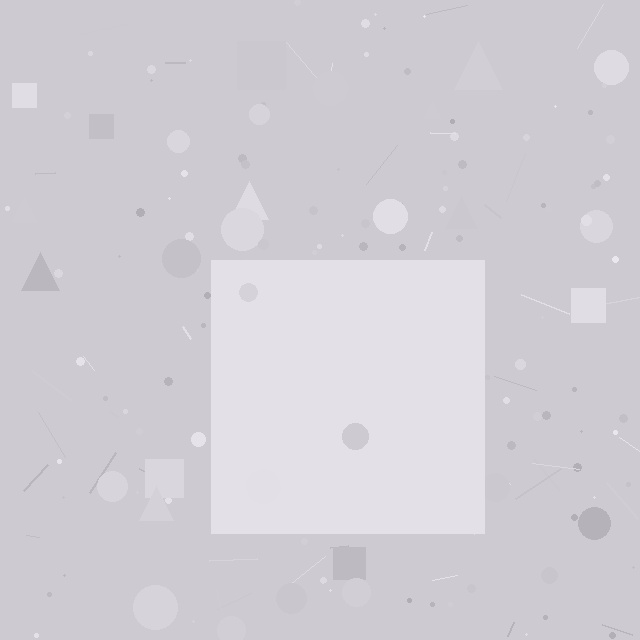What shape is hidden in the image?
A square is hidden in the image.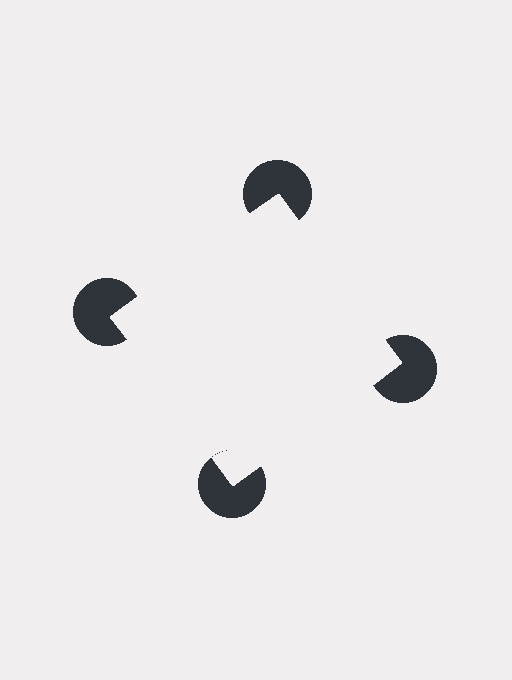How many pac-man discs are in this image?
There are 4 — one at each vertex of the illusory square.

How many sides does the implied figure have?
4 sides.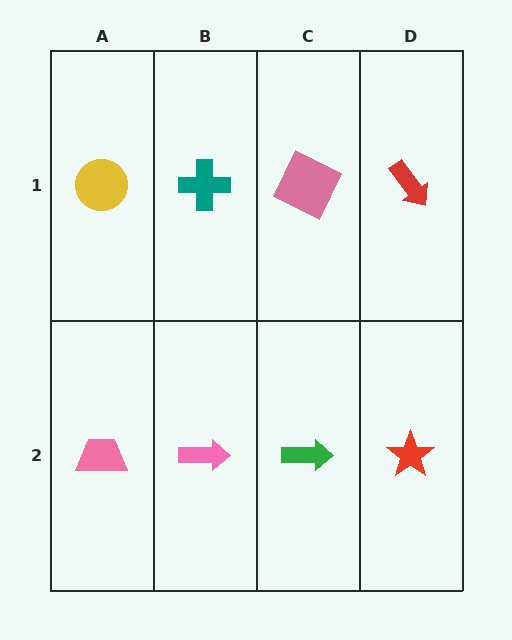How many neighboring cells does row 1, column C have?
3.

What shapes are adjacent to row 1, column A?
A pink trapezoid (row 2, column A), a teal cross (row 1, column B).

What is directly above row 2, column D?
A red arrow.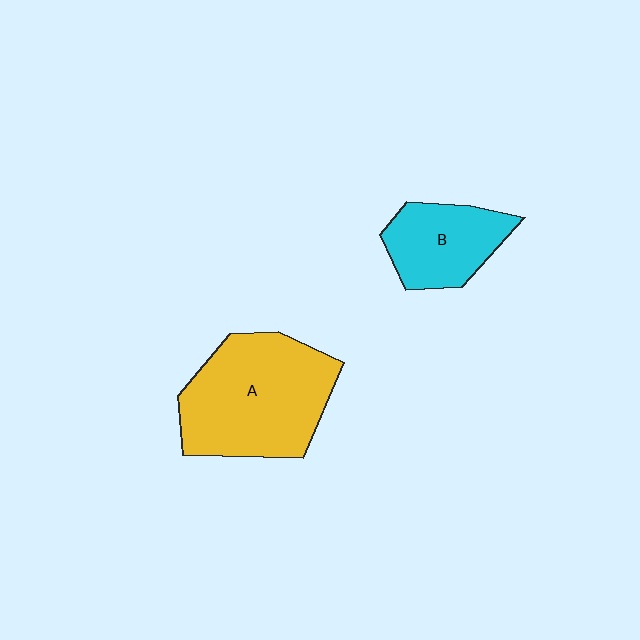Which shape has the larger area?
Shape A (yellow).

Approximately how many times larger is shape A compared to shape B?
Approximately 1.9 times.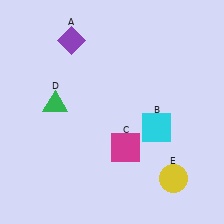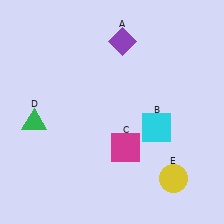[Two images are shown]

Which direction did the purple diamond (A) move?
The purple diamond (A) moved right.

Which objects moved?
The objects that moved are: the purple diamond (A), the green triangle (D).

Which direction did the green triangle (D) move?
The green triangle (D) moved left.